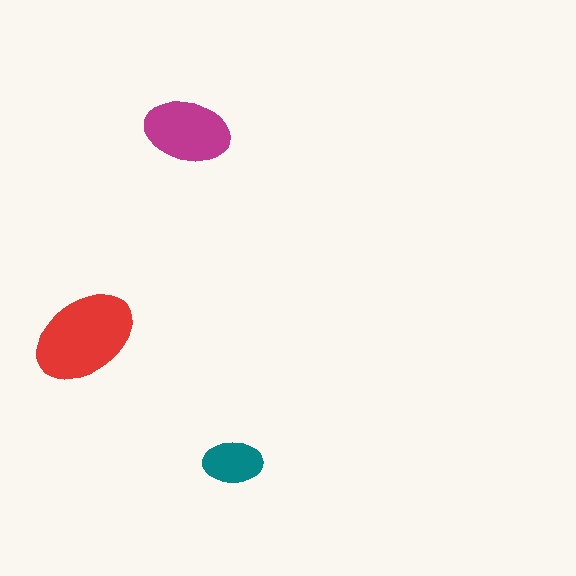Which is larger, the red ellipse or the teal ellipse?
The red one.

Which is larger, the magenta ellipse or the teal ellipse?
The magenta one.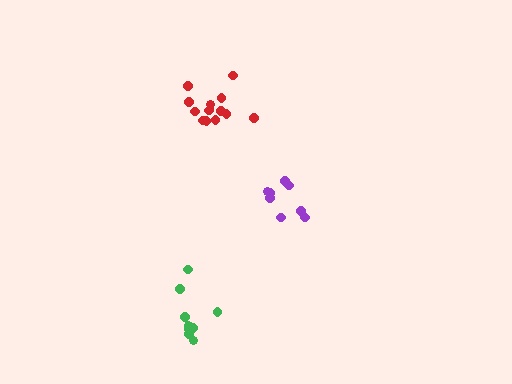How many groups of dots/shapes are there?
There are 3 groups.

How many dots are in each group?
Group 1: 14 dots, Group 2: 9 dots, Group 3: 8 dots (31 total).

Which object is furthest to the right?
The purple cluster is rightmost.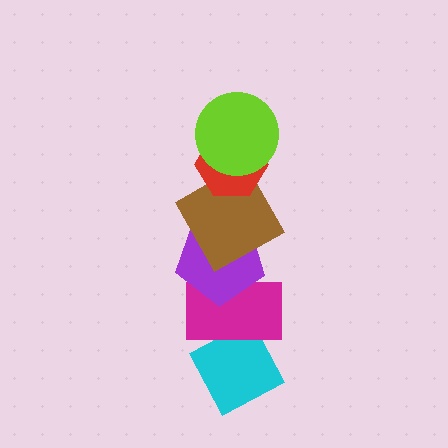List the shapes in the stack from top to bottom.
From top to bottom: the lime circle, the red hexagon, the brown square, the purple pentagon, the magenta rectangle, the cyan diamond.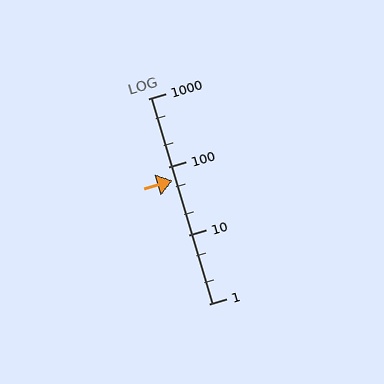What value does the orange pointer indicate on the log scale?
The pointer indicates approximately 63.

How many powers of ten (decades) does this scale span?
The scale spans 3 decades, from 1 to 1000.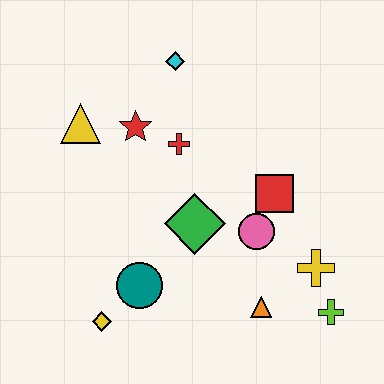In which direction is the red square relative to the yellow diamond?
The red square is to the right of the yellow diamond.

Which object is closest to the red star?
The red cross is closest to the red star.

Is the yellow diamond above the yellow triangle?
No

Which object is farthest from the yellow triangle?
The lime cross is farthest from the yellow triangle.